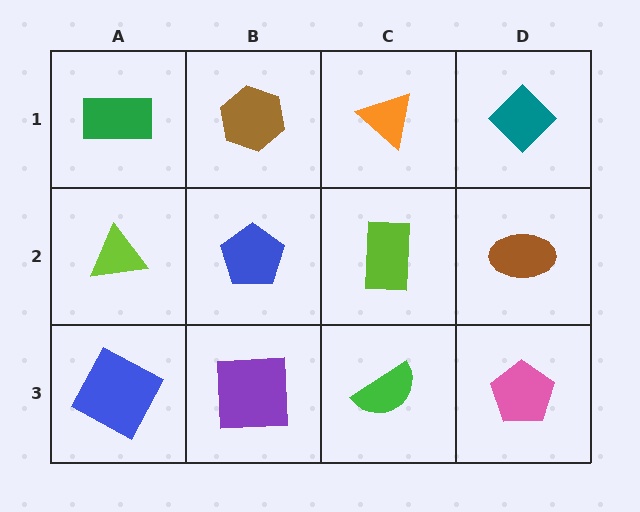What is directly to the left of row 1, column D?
An orange triangle.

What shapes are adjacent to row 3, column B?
A blue pentagon (row 2, column B), a blue square (row 3, column A), a green semicircle (row 3, column C).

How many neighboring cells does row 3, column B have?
3.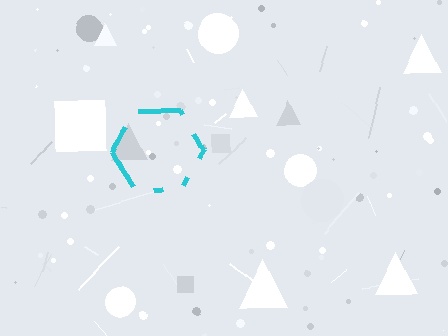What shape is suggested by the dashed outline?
The dashed outline suggests a hexagon.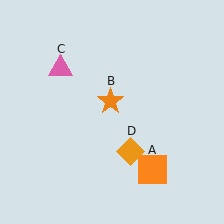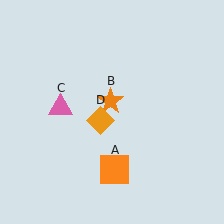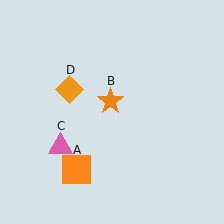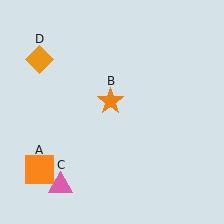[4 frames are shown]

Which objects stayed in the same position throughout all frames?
Orange star (object B) remained stationary.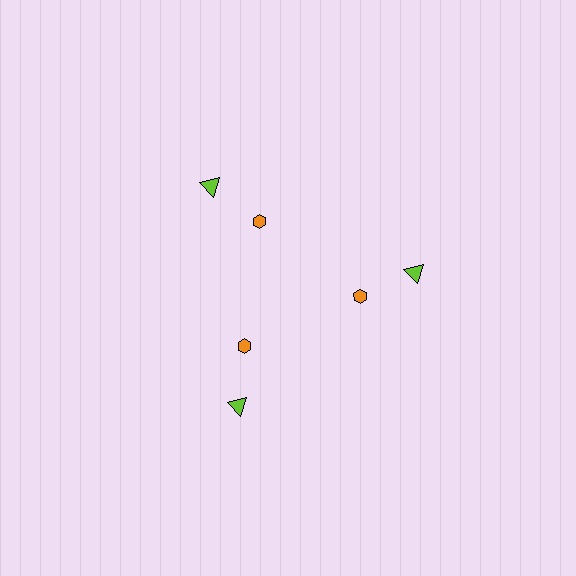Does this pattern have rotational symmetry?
Yes, this pattern has 3-fold rotational symmetry. It looks the same after rotating 120 degrees around the center.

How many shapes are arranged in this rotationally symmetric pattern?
There are 6 shapes, arranged in 3 groups of 2.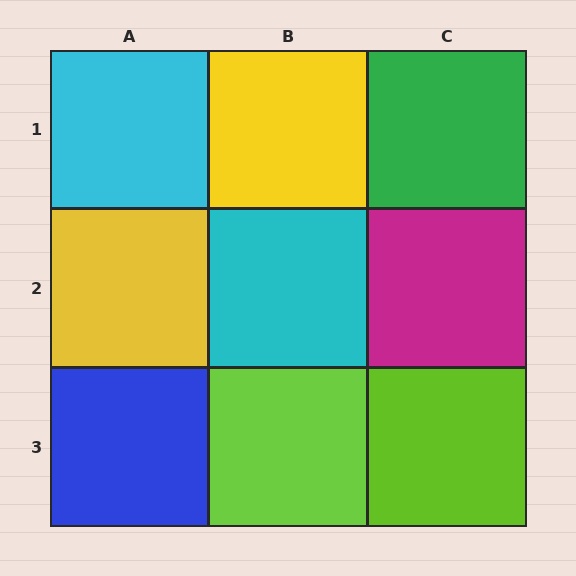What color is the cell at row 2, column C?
Magenta.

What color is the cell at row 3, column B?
Lime.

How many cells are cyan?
2 cells are cyan.